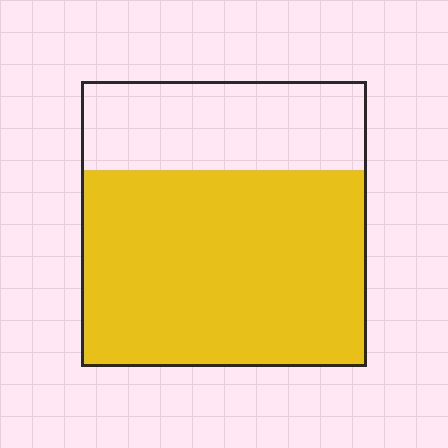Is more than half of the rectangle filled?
Yes.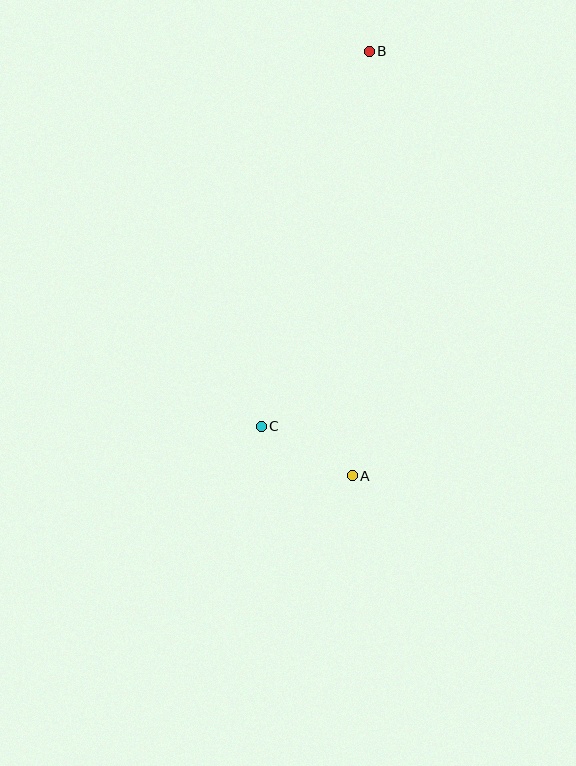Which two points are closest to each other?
Points A and C are closest to each other.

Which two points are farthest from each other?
Points A and B are farthest from each other.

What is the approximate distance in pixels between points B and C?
The distance between B and C is approximately 390 pixels.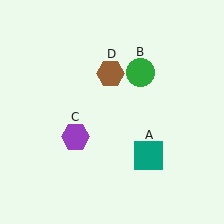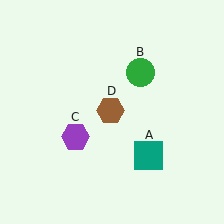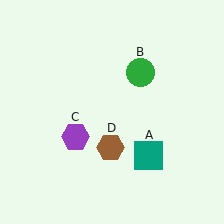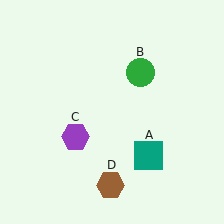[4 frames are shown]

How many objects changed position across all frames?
1 object changed position: brown hexagon (object D).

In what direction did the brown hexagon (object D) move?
The brown hexagon (object D) moved down.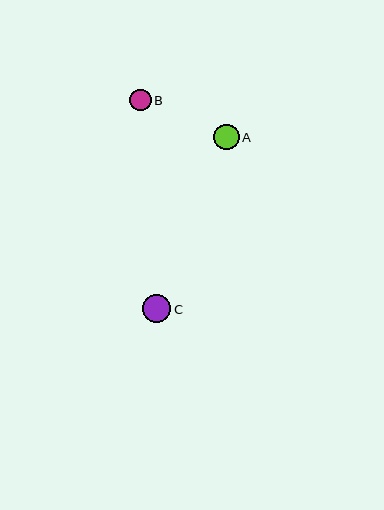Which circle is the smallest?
Circle B is the smallest with a size of approximately 22 pixels.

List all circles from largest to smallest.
From largest to smallest: C, A, B.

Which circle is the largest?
Circle C is the largest with a size of approximately 28 pixels.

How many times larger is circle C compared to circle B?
Circle C is approximately 1.3 times the size of circle B.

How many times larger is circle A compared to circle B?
Circle A is approximately 1.2 times the size of circle B.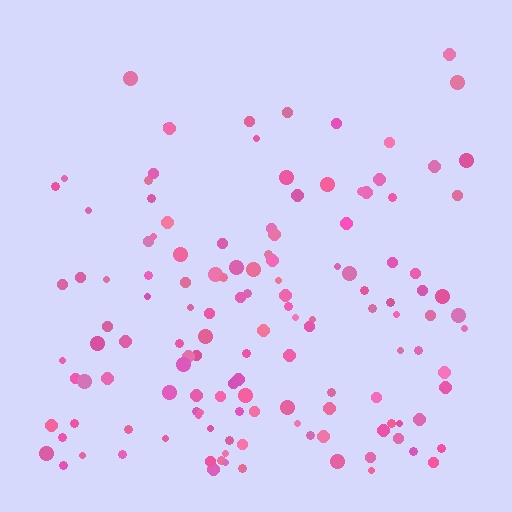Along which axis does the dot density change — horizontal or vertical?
Vertical.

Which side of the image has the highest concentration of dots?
The bottom.